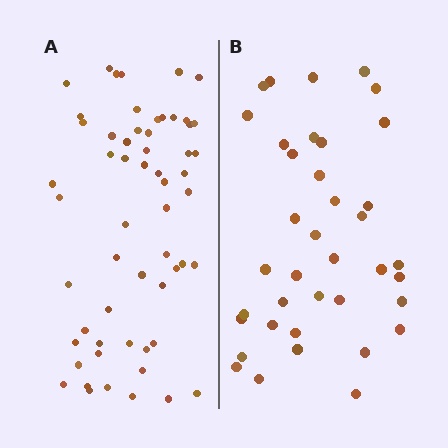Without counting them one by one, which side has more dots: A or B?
Region A (the left region) has more dots.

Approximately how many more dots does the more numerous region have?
Region A has approximately 20 more dots than region B.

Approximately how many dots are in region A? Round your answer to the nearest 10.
About 60 dots. (The exact count is 58, which rounds to 60.)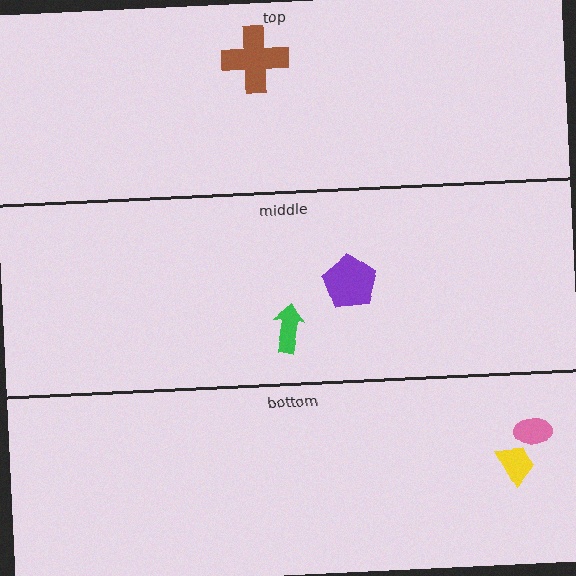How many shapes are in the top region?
1.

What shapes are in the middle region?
The green arrow, the purple pentagon.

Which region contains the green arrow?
The middle region.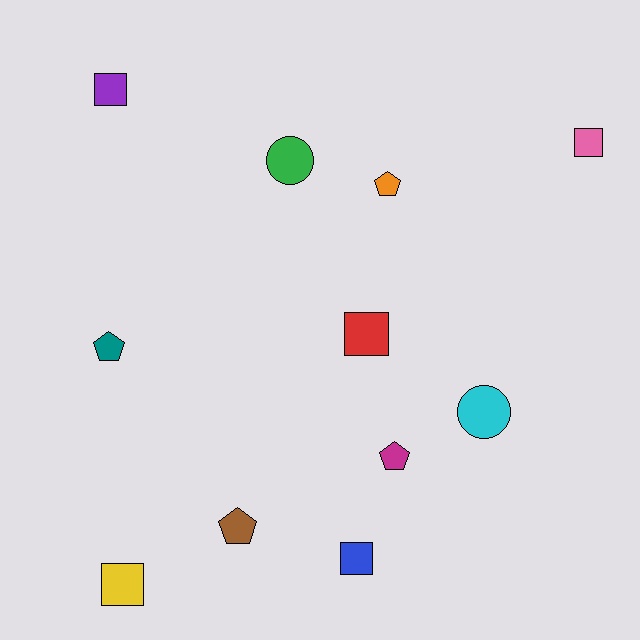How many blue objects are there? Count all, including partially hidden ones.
There is 1 blue object.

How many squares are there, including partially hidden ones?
There are 5 squares.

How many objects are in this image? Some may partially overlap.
There are 11 objects.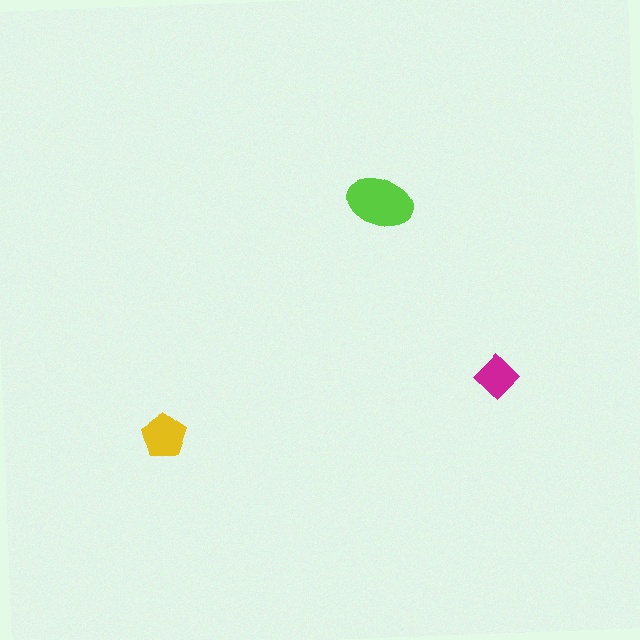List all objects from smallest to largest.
The magenta diamond, the yellow pentagon, the lime ellipse.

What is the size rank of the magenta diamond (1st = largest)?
3rd.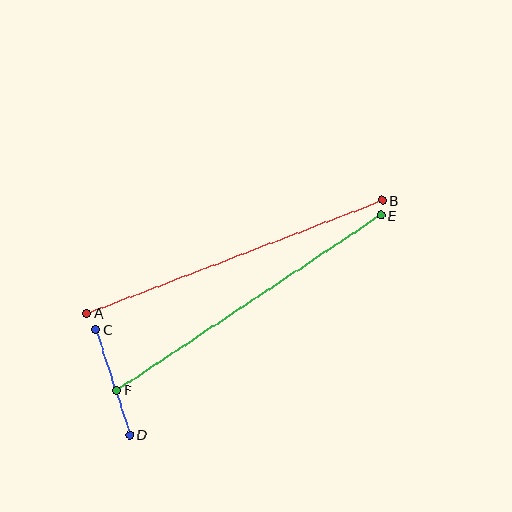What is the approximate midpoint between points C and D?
The midpoint is at approximately (113, 382) pixels.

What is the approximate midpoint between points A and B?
The midpoint is at approximately (235, 257) pixels.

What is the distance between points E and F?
The distance is approximately 317 pixels.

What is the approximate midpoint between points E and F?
The midpoint is at approximately (249, 303) pixels.